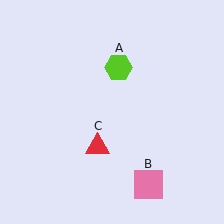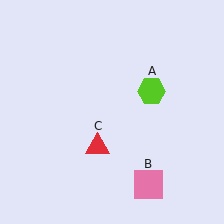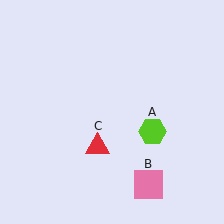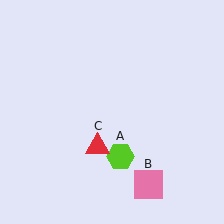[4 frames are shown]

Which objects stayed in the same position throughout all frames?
Pink square (object B) and red triangle (object C) remained stationary.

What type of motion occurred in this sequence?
The lime hexagon (object A) rotated clockwise around the center of the scene.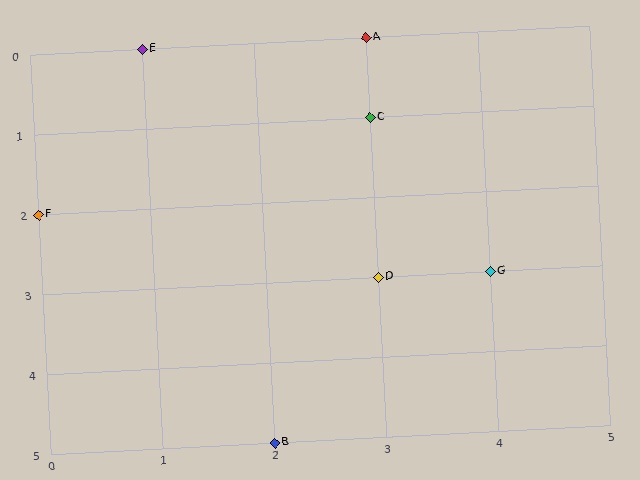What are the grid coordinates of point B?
Point B is at grid coordinates (2, 5).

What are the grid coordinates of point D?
Point D is at grid coordinates (3, 3).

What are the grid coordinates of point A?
Point A is at grid coordinates (3, 0).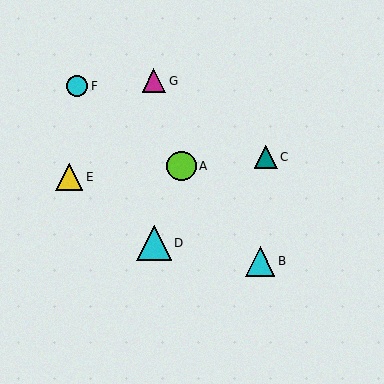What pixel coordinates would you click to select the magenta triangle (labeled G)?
Click at (154, 81) to select the magenta triangle G.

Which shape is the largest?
The cyan triangle (labeled D) is the largest.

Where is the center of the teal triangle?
The center of the teal triangle is at (266, 157).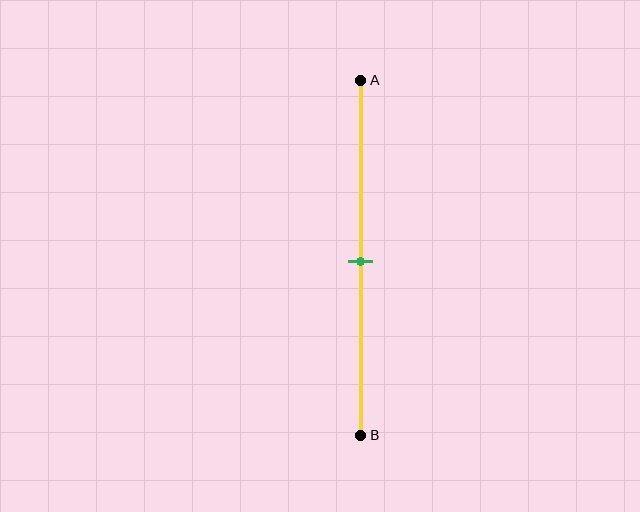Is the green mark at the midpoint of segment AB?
Yes, the mark is approximately at the midpoint.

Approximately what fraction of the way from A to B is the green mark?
The green mark is approximately 50% of the way from A to B.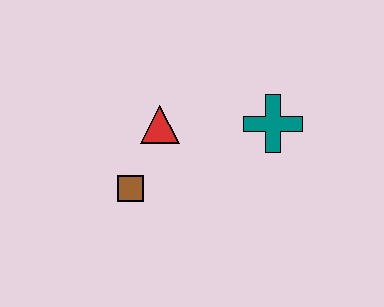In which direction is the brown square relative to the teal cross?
The brown square is to the left of the teal cross.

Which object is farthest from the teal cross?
The brown square is farthest from the teal cross.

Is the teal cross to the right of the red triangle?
Yes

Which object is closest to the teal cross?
The red triangle is closest to the teal cross.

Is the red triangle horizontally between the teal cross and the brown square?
Yes